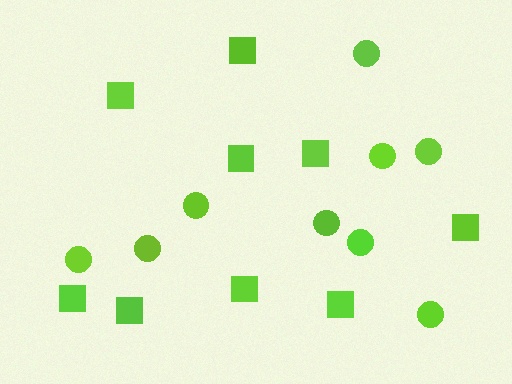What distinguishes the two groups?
There are 2 groups: one group of squares (9) and one group of circles (9).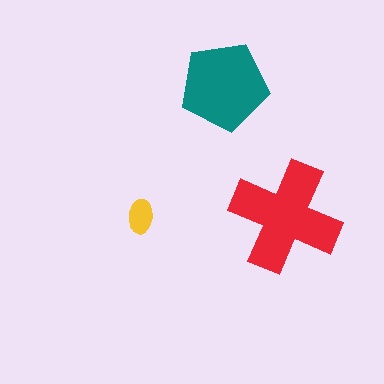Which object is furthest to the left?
The yellow ellipse is leftmost.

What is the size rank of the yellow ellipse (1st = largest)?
3rd.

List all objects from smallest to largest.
The yellow ellipse, the teal pentagon, the red cross.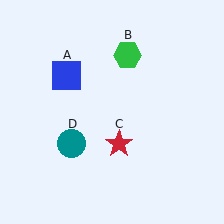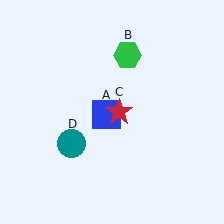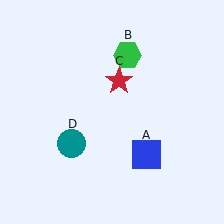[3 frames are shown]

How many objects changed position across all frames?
2 objects changed position: blue square (object A), red star (object C).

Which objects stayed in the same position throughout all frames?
Green hexagon (object B) and teal circle (object D) remained stationary.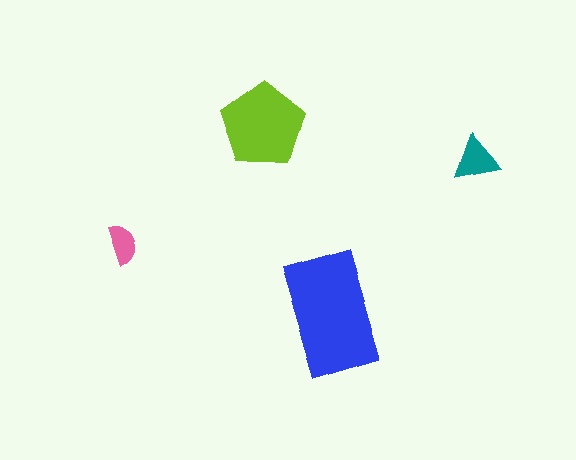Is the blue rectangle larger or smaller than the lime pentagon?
Larger.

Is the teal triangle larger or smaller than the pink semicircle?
Larger.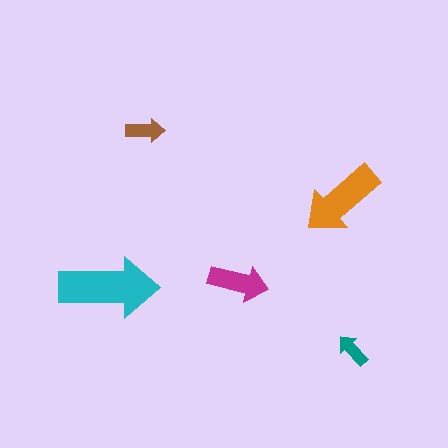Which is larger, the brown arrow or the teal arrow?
The brown one.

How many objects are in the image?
There are 5 objects in the image.